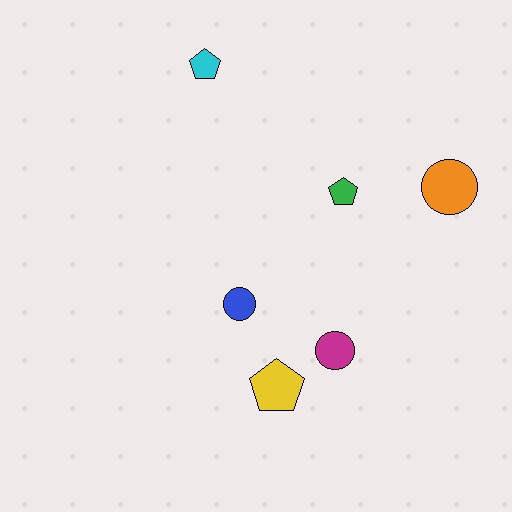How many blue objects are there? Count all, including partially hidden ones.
There is 1 blue object.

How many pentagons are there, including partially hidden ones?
There are 3 pentagons.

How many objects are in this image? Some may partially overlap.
There are 6 objects.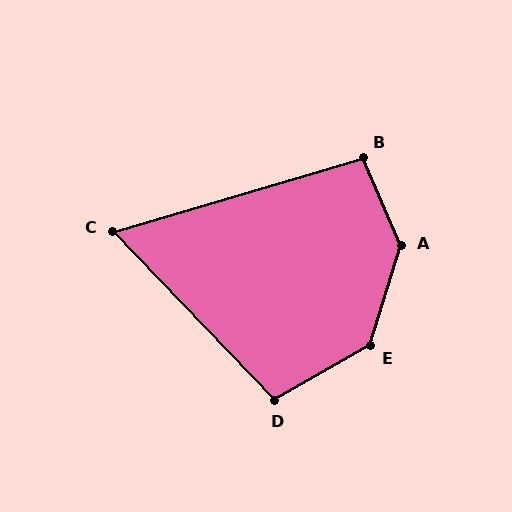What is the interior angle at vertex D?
Approximately 104 degrees (obtuse).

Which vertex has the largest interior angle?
A, at approximately 140 degrees.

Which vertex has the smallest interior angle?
C, at approximately 63 degrees.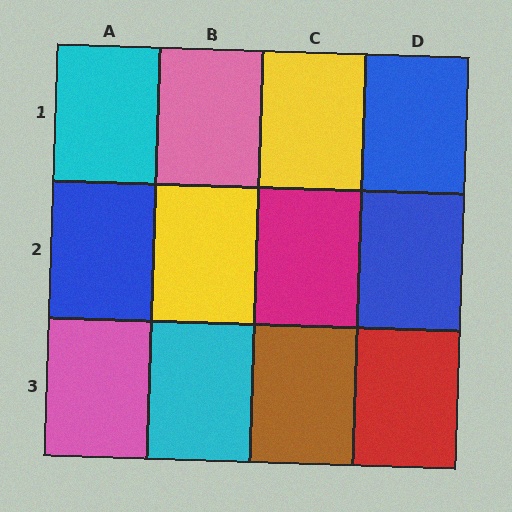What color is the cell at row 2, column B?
Yellow.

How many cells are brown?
1 cell is brown.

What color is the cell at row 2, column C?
Magenta.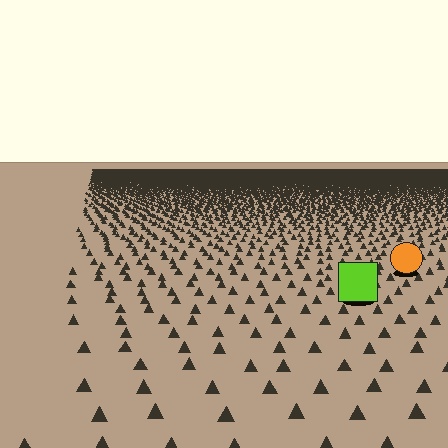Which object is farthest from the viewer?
The orange circle is farthest from the viewer. It appears smaller and the ground texture around it is denser.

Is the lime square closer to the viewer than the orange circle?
Yes. The lime square is closer — you can tell from the texture gradient: the ground texture is coarser near it.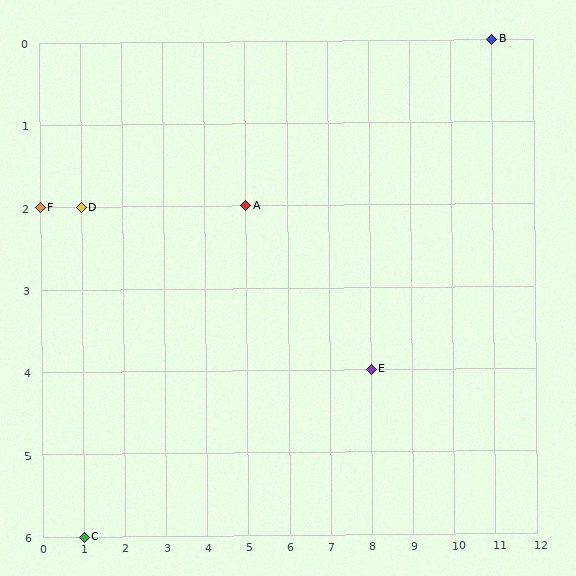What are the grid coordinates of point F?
Point F is at grid coordinates (0, 2).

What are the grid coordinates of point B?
Point B is at grid coordinates (11, 0).